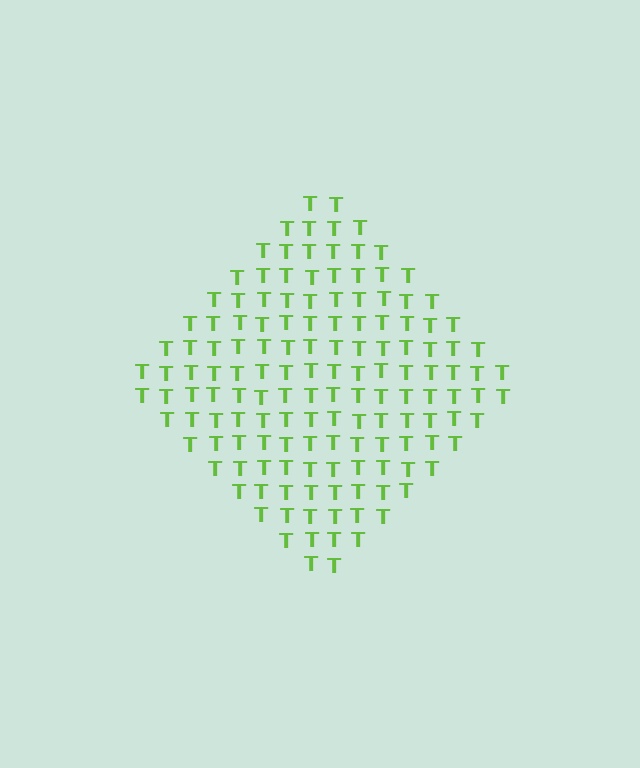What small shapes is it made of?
It is made of small letter T's.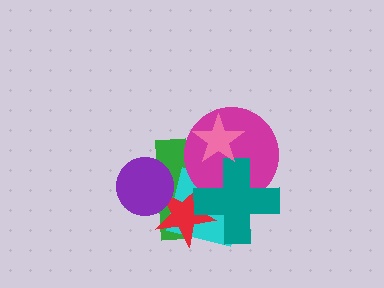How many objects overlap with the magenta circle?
4 objects overlap with the magenta circle.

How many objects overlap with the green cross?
6 objects overlap with the green cross.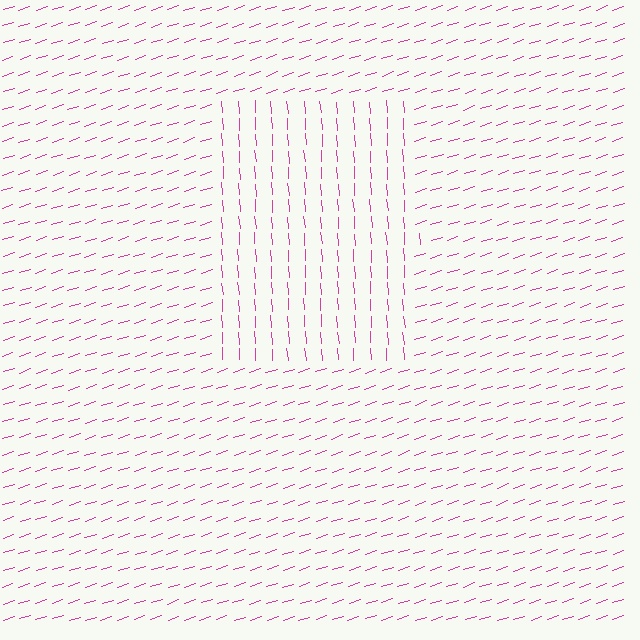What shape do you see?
I see a rectangle.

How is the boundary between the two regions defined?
The boundary is defined purely by a change in line orientation (approximately 76 degrees difference). All lines are the same color and thickness.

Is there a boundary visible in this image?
Yes, there is a texture boundary formed by a change in line orientation.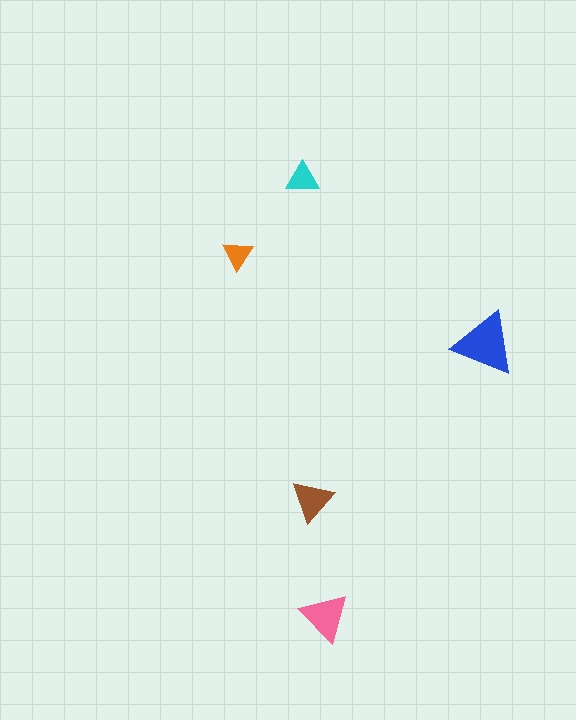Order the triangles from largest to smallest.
the blue one, the pink one, the brown one, the cyan one, the orange one.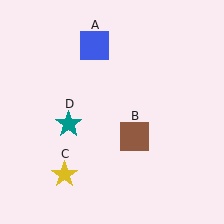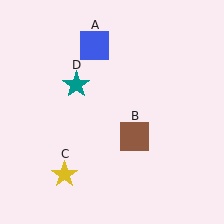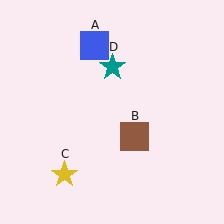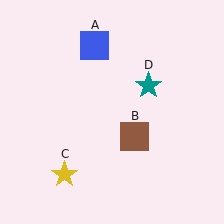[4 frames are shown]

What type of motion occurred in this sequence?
The teal star (object D) rotated clockwise around the center of the scene.